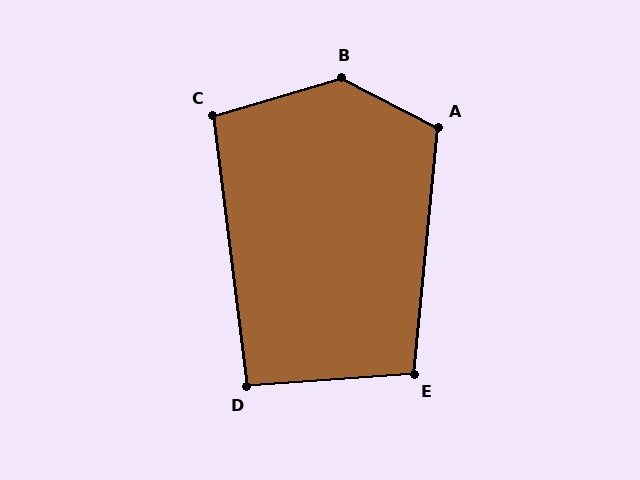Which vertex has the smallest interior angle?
D, at approximately 93 degrees.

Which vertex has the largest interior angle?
B, at approximately 136 degrees.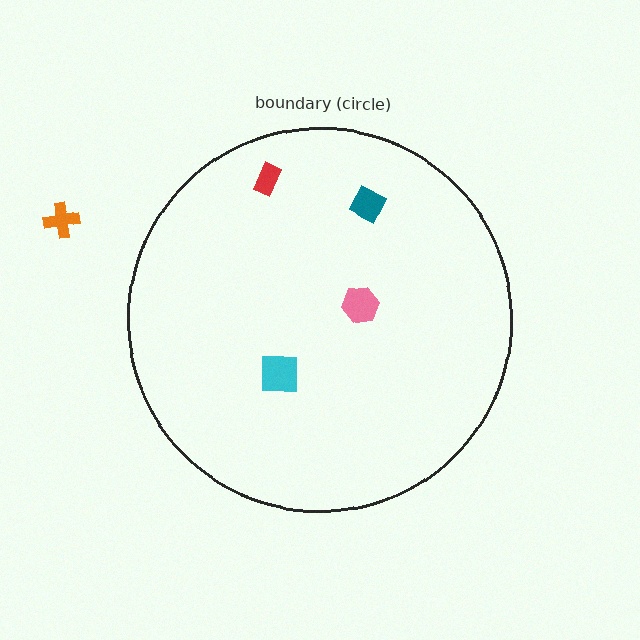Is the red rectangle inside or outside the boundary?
Inside.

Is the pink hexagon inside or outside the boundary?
Inside.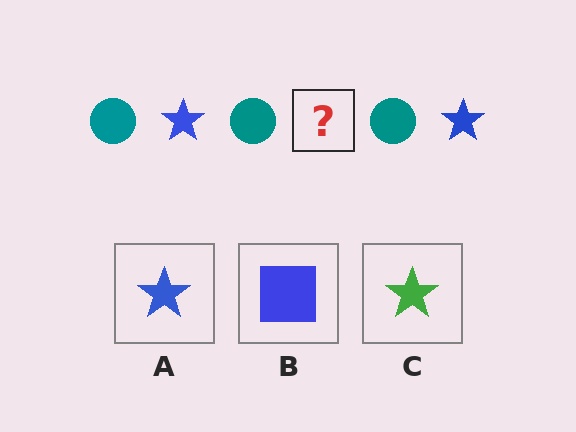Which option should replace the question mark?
Option A.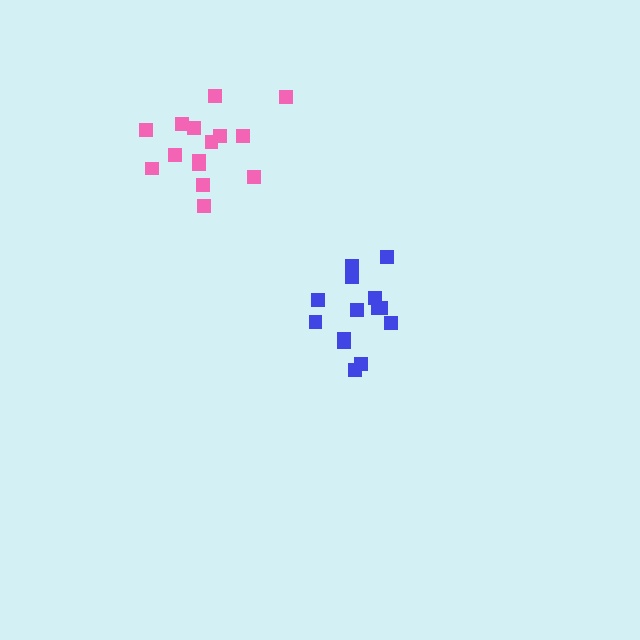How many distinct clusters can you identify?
There are 2 distinct clusters.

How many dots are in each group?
Group 1: 14 dots, Group 2: 15 dots (29 total).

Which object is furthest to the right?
The blue cluster is rightmost.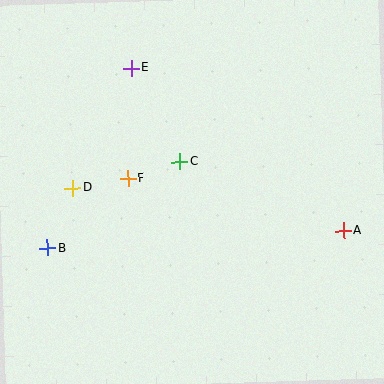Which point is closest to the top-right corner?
Point A is closest to the top-right corner.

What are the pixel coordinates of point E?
Point E is at (132, 68).